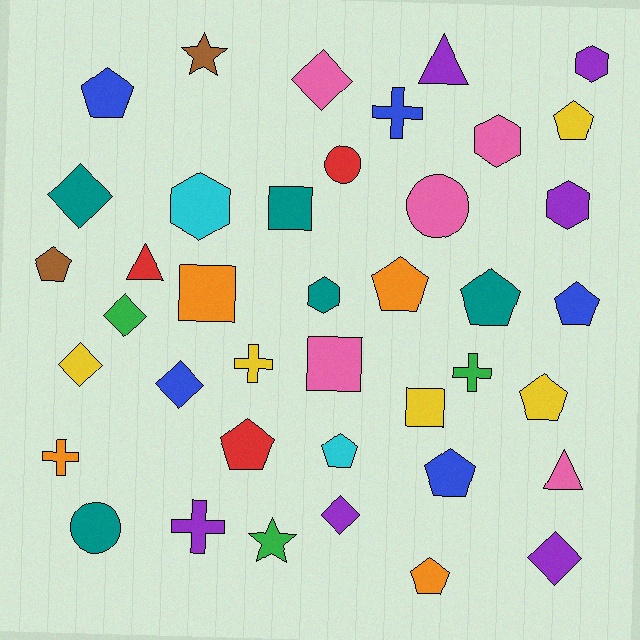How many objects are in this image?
There are 40 objects.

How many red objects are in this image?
There are 3 red objects.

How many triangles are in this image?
There are 3 triangles.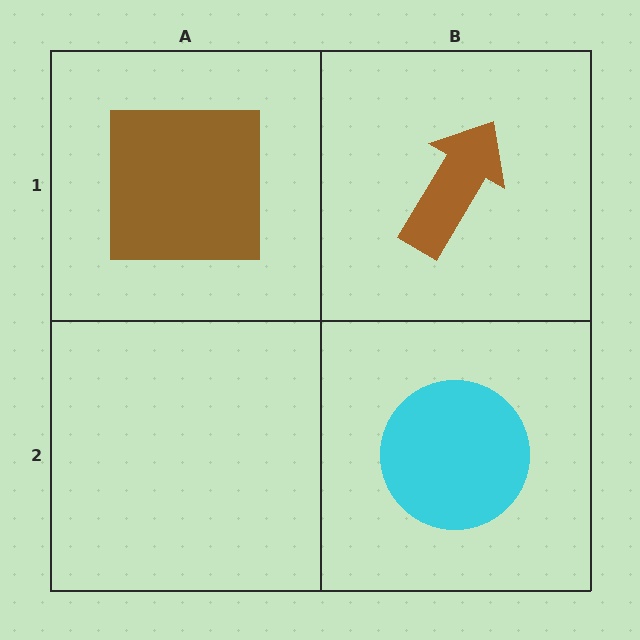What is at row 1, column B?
A brown arrow.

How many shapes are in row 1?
2 shapes.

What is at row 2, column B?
A cyan circle.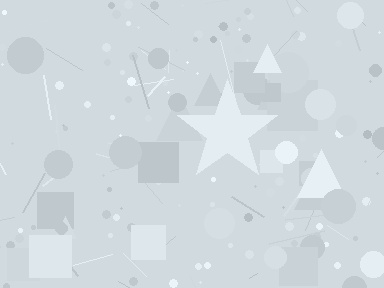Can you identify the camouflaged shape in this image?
The camouflaged shape is a star.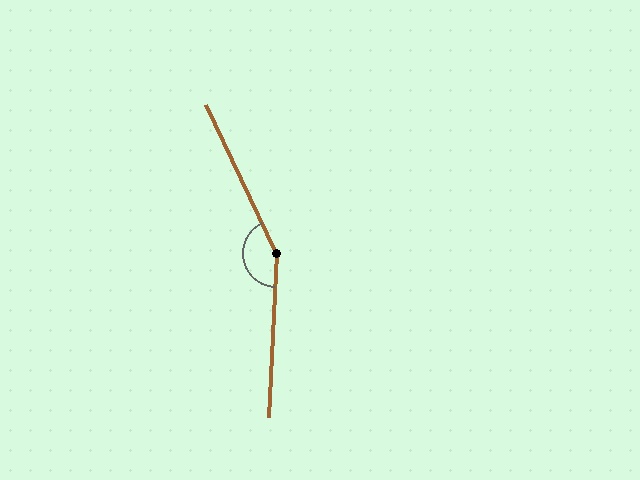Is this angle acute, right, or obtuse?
It is obtuse.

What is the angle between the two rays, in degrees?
Approximately 152 degrees.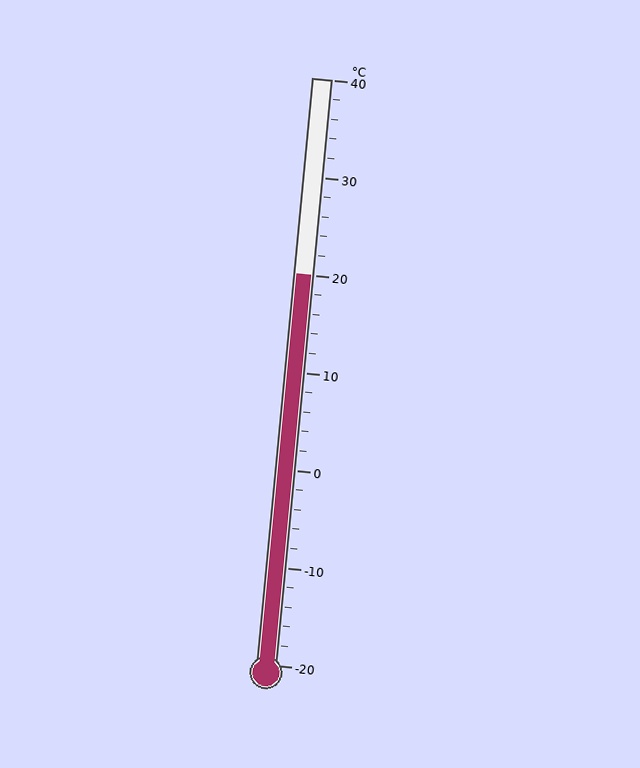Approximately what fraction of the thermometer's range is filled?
The thermometer is filled to approximately 65% of its range.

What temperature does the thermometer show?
The thermometer shows approximately 20°C.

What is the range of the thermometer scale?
The thermometer scale ranges from -20°C to 40°C.